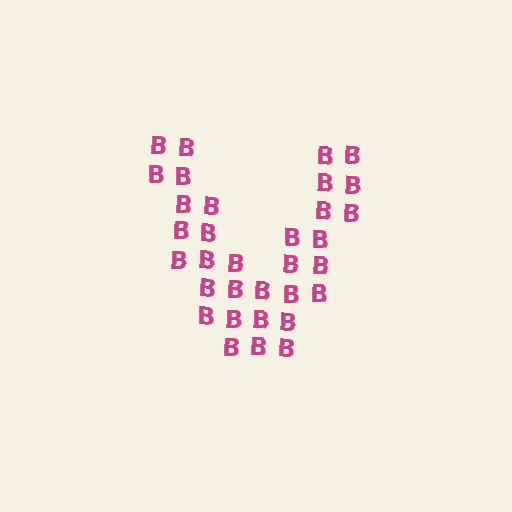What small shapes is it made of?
It is made of small letter B's.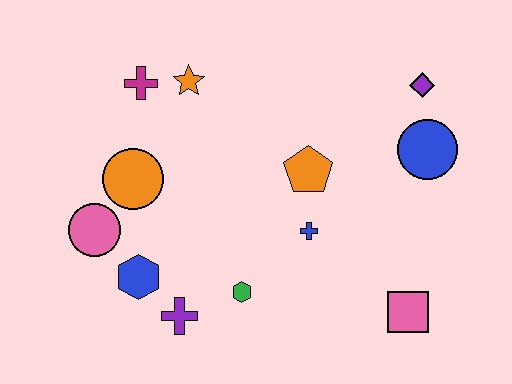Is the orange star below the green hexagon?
No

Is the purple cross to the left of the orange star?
Yes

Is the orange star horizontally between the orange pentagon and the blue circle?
No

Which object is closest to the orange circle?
The pink circle is closest to the orange circle.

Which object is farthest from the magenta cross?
The pink square is farthest from the magenta cross.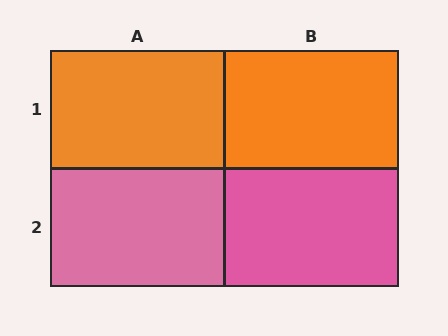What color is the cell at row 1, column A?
Orange.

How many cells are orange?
2 cells are orange.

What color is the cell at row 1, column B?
Orange.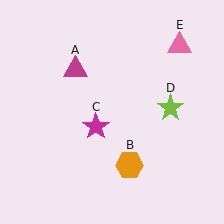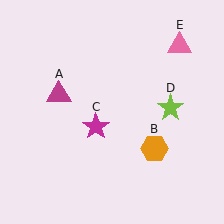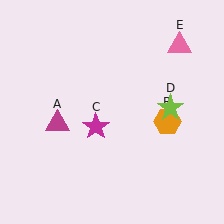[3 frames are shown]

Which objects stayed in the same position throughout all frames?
Magenta star (object C) and lime star (object D) and pink triangle (object E) remained stationary.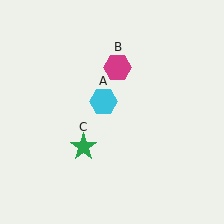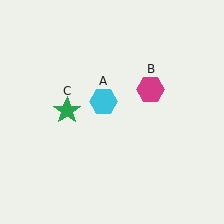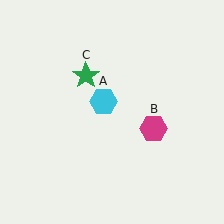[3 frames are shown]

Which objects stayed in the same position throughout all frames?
Cyan hexagon (object A) remained stationary.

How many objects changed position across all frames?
2 objects changed position: magenta hexagon (object B), green star (object C).